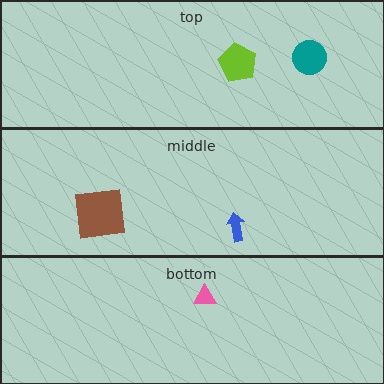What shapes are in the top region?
The teal circle, the lime pentagon.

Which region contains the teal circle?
The top region.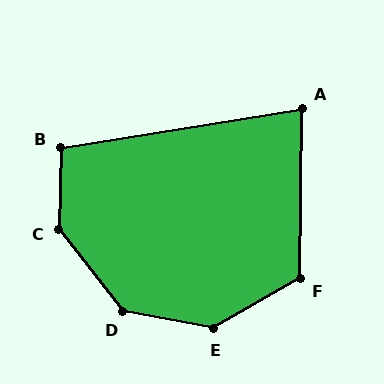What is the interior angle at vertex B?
Approximately 101 degrees (obtuse).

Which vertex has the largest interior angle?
C, at approximately 141 degrees.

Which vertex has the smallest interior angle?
A, at approximately 80 degrees.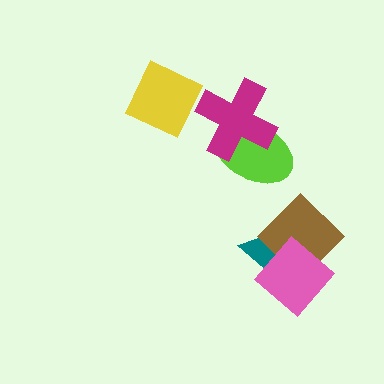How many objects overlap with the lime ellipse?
1 object overlaps with the lime ellipse.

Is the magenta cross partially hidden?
No, no other shape covers it.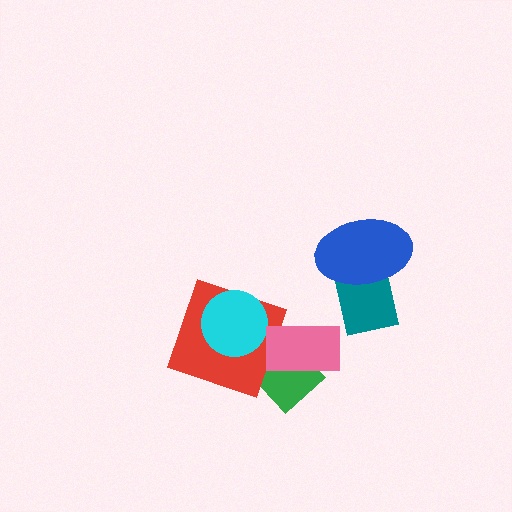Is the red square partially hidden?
Yes, it is partially covered by another shape.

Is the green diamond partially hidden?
Yes, it is partially covered by another shape.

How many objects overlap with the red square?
2 objects overlap with the red square.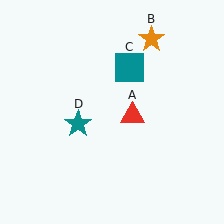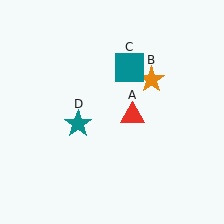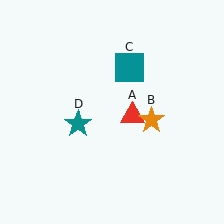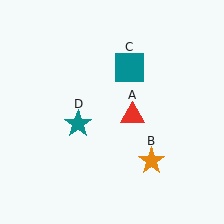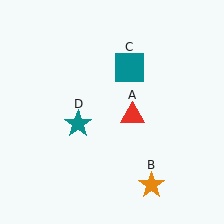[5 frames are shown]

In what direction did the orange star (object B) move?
The orange star (object B) moved down.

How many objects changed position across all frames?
1 object changed position: orange star (object B).